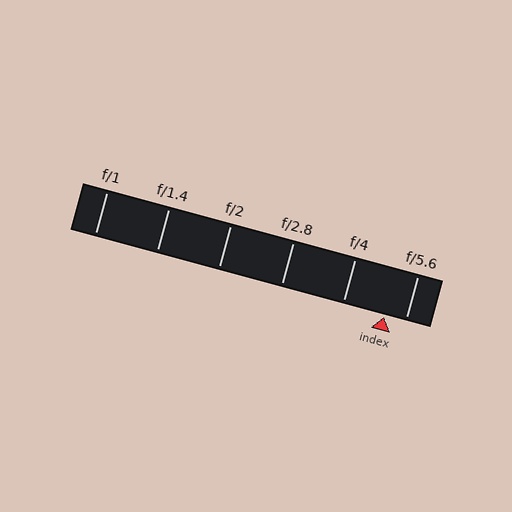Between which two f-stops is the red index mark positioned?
The index mark is between f/4 and f/5.6.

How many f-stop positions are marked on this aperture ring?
There are 6 f-stop positions marked.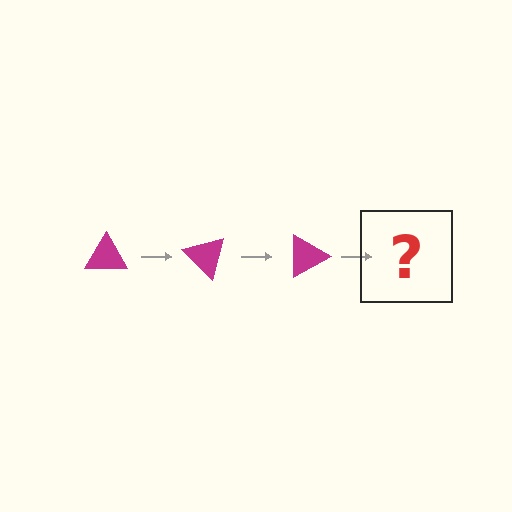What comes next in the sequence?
The next element should be a magenta triangle rotated 135 degrees.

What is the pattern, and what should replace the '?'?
The pattern is that the triangle rotates 45 degrees each step. The '?' should be a magenta triangle rotated 135 degrees.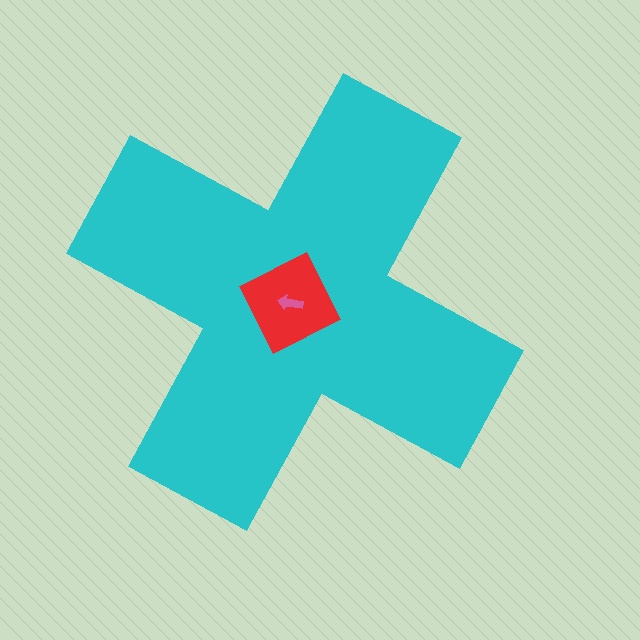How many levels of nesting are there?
3.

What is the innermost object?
The pink arrow.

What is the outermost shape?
The cyan cross.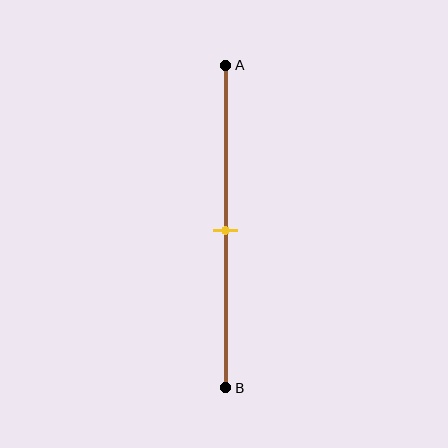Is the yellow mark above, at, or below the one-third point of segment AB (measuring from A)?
The yellow mark is below the one-third point of segment AB.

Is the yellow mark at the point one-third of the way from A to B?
No, the mark is at about 50% from A, not at the 33% one-third point.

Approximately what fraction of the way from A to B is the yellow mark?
The yellow mark is approximately 50% of the way from A to B.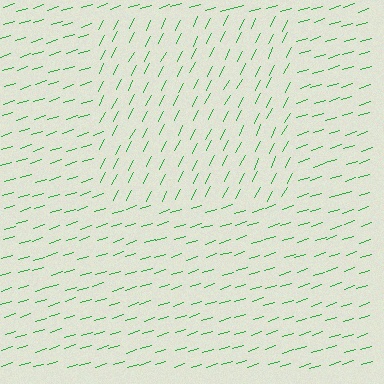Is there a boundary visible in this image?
Yes, there is a texture boundary formed by a change in line orientation.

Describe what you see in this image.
The image is filled with small green line segments. A rectangle region in the image has lines oriented differently from the surrounding lines, creating a visible texture boundary.